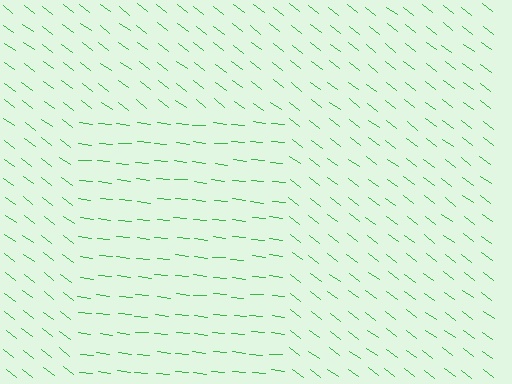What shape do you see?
I see a rectangle.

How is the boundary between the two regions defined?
The boundary is defined purely by a change in line orientation (approximately 31 degrees difference). All lines are the same color and thickness.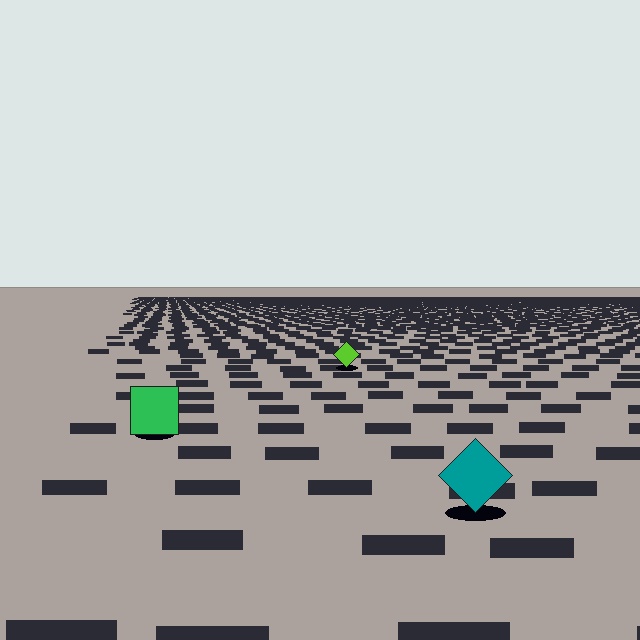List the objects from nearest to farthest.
From nearest to farthest: the teal diamond, the green square, the lime diamond.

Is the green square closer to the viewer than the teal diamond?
No. The teal diamond is closer — you can tell from the texture gradient: the ground texture is coarser near it.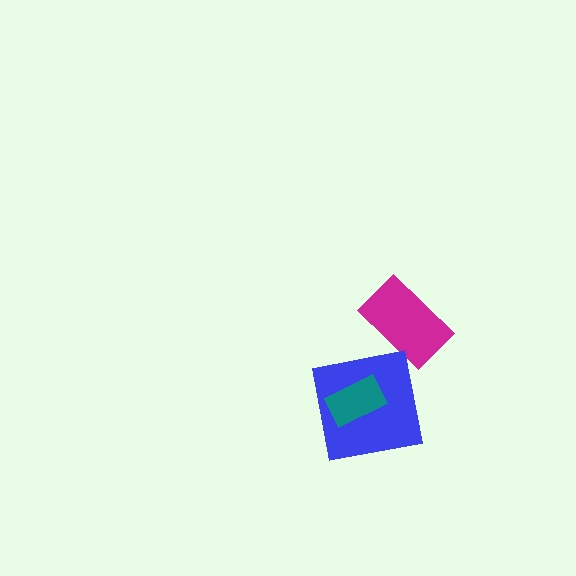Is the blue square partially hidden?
Yes, it is partially covered by another shape.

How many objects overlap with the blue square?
1 object overlaps with the blue square.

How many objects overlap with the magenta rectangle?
0 objects overlap with the magenta rectangle.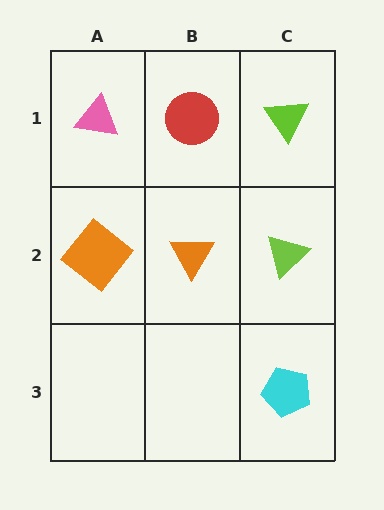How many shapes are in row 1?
3 shapes.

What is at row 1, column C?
A lime triangle.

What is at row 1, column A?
A pink triangle.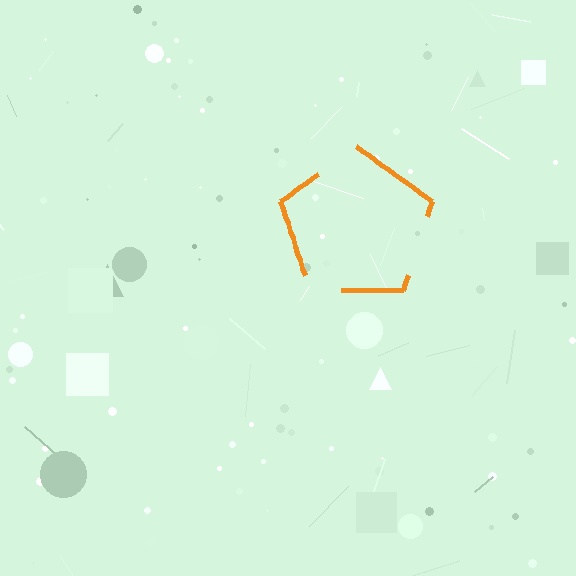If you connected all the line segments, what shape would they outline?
They would outline a pentagon.